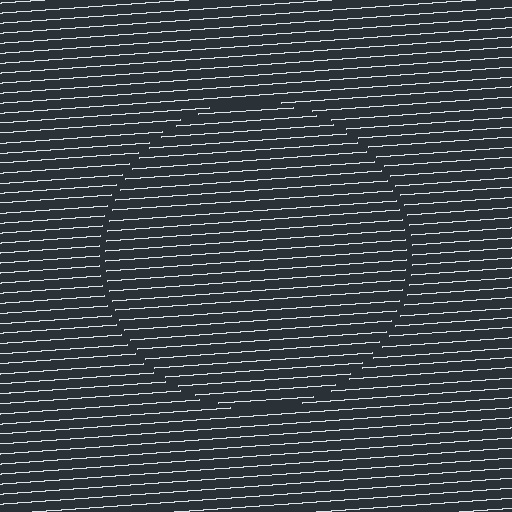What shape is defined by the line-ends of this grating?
An illusory circle. The interior of the shape contains the same grating, shifted by half a period — the contour is defined by the phase discontinuity where line-ends from the inner and outer gratings abut.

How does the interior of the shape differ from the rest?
The interior of the shape contains the same grating, shifted by half a period — the contour is defined by the phase discontinuity where line-ends from the inner and outer gratings abut.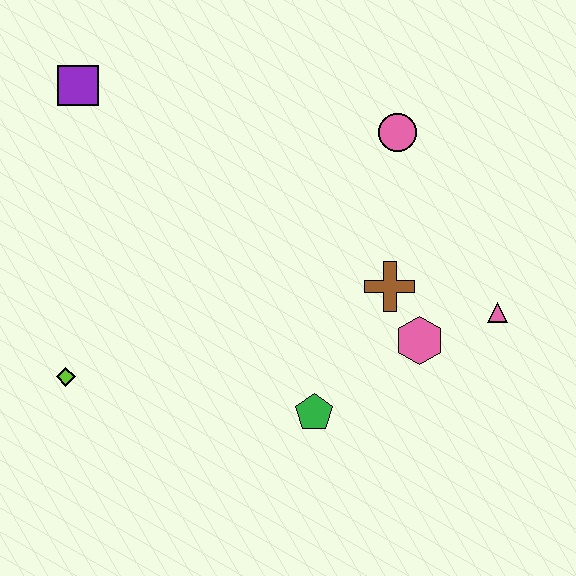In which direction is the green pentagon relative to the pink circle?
The green pentagon is below the pink circle.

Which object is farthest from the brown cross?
The purple square is farthest from the brown cross.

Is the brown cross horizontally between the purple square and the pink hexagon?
Yes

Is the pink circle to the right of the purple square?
Yes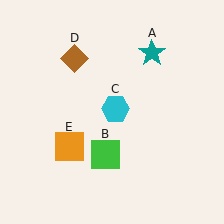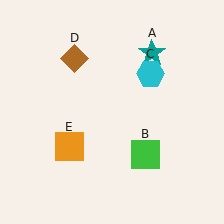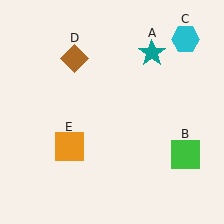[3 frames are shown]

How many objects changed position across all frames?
2 objects changed position: green square (object B), cyan hexagon (object C).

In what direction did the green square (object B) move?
The green square (object B) moved right.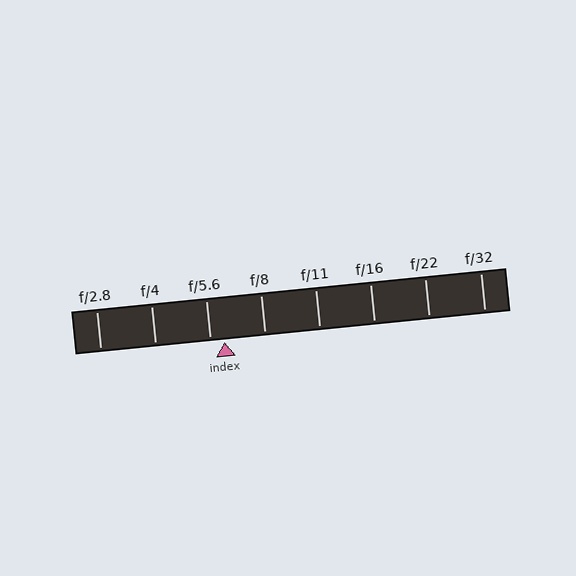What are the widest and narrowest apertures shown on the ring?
The widest aperture shown is f/2.8 and the narrowest is f/32.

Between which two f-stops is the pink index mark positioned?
The index mark is between f/5.6 and f/8.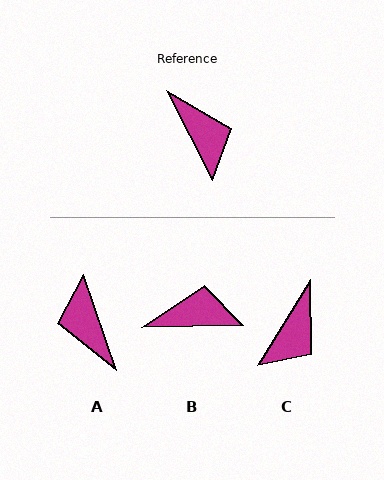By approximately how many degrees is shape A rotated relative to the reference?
Approximately 172 degrees counter-clockwise.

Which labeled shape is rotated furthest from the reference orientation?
A, about 172 degrees away.